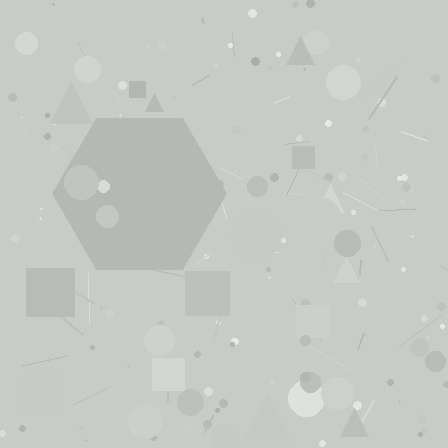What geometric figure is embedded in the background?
A hexagon is embedded in the background.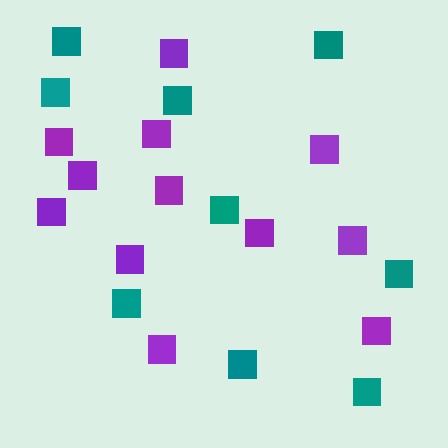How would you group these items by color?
There are 2 groups: one group of teal squares (9) and one group of purple squares (12).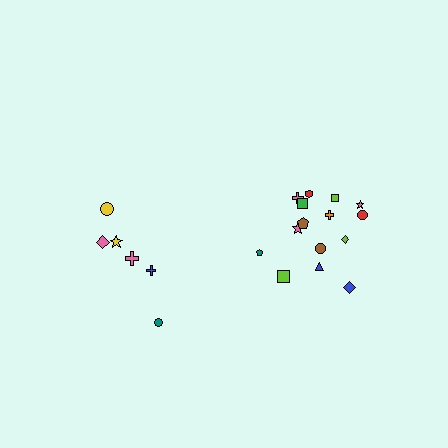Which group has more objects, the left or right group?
The right group.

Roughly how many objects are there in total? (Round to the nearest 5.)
Roughly 20 objects in total.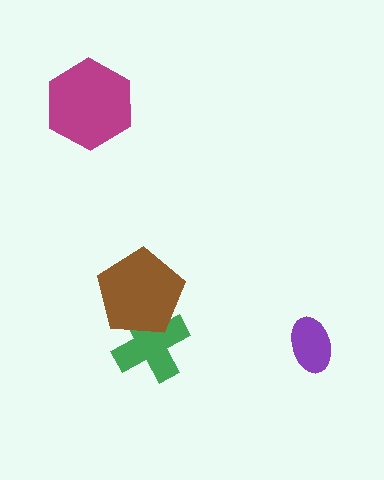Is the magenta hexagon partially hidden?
No, no other shape covers it.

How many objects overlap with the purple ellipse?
0 objects overlap with the purple ellipse.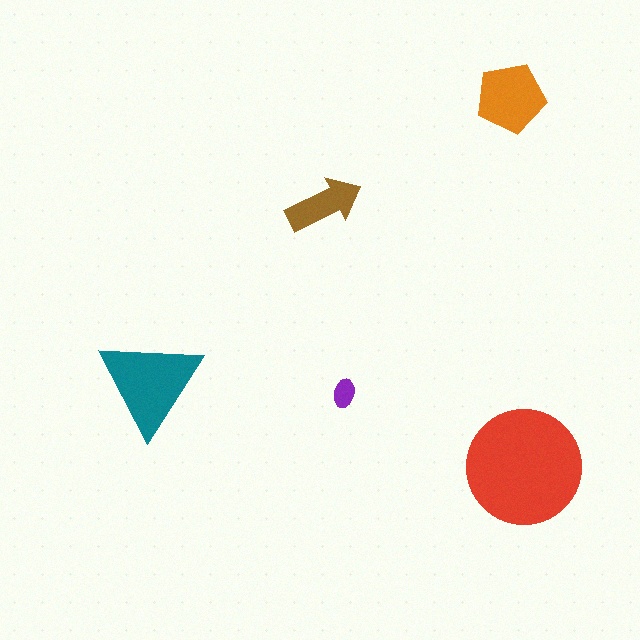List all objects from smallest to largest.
The purple ellipse, the brown arrow, the orange pentagon, the teal triangle, the red circle.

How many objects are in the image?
There are 5 objects in the image.